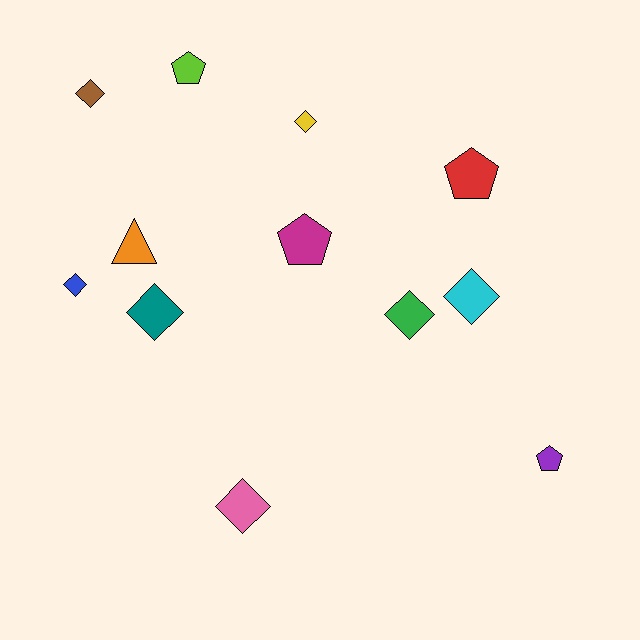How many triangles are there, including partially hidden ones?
There is 1 triangle.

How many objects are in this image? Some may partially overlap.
There are 12 objects.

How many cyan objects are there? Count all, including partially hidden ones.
There is 1 cyan object.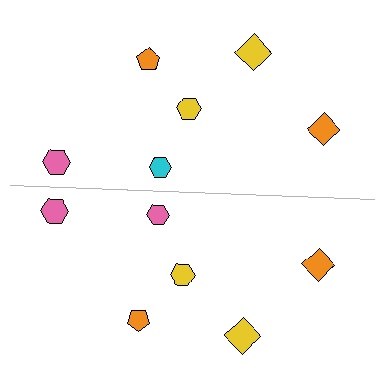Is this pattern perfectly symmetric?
No, the pattern is not perfectly symmetric. The pink hexagon on the bottom side breaks the symmetry — its mirror counterpart is cyan.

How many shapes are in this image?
There are 12 shapes in this image.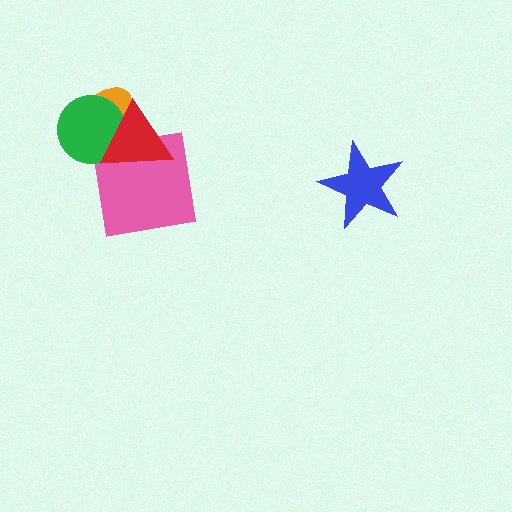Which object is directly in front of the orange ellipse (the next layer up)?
The green circle is directly in front of the orange ellipse.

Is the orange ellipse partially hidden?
Yes, it is partially covered by another shape.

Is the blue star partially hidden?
No, no other shape covers it.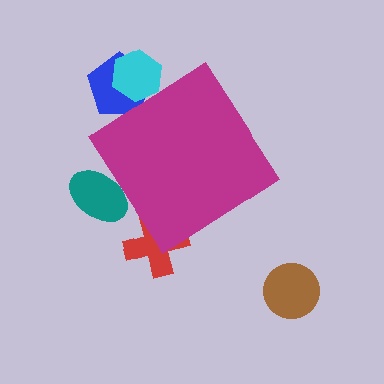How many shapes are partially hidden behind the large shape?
4 shapes are partially hidden.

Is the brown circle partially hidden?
No, the brown circle is fully visible.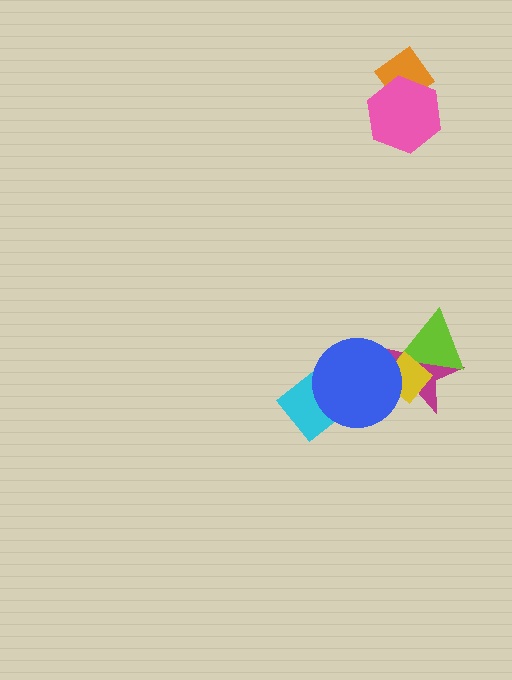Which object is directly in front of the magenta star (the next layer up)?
The lime triangle is directly in front of the magenta star.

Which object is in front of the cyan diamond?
The blue circle is in front of the cyan diamond.